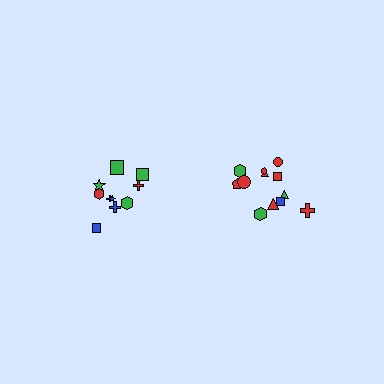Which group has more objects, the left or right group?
The right group.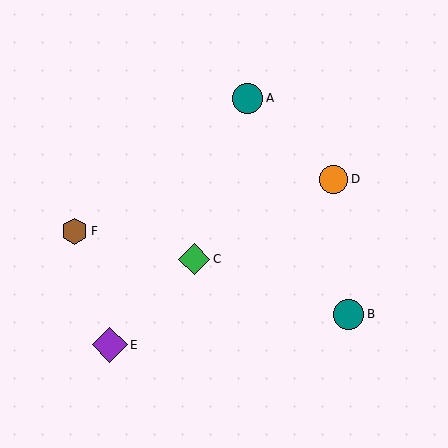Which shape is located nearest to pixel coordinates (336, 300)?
The teal circle (labeled B) at (349, 314) is nearest to that location.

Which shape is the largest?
The purple diamond (labeled E) is the largest.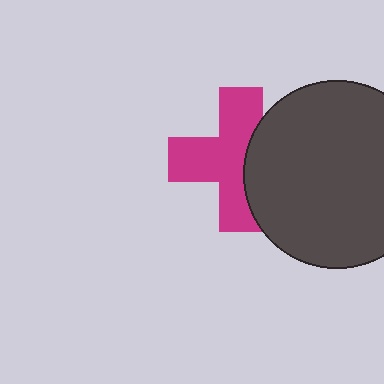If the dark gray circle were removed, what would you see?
You would see the complete magenta cross.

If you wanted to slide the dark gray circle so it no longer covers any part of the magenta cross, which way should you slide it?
Slide it right — that is the most direct way to separate the two shapes.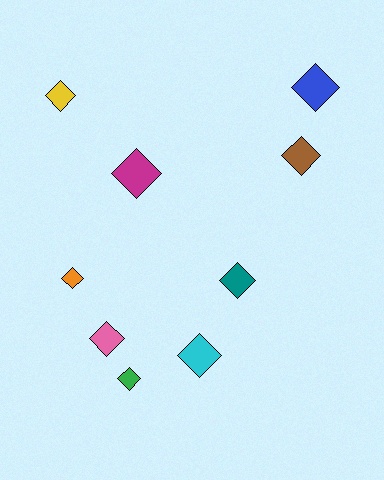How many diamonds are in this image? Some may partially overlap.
There are 9 diamonds.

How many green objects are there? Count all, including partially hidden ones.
There is 1 green object.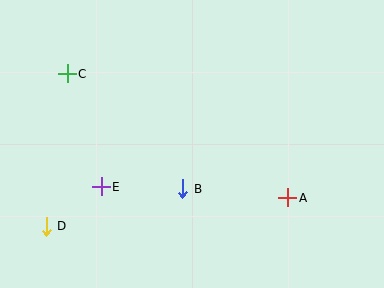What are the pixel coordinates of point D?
Point D is at (46, 226).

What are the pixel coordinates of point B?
Point B is at (183, 189).